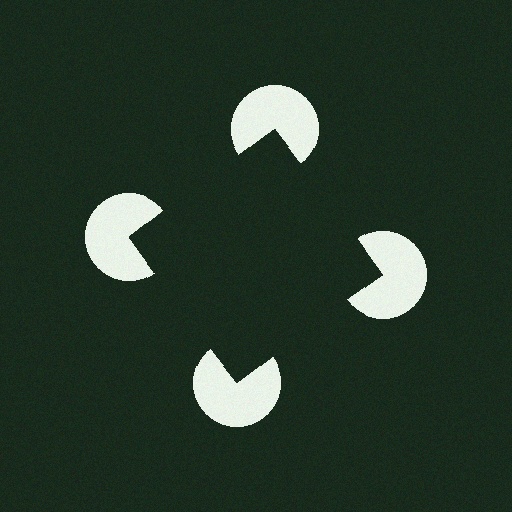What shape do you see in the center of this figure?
An illusory square — its edges are inferred from the aligned wedge cuts in the pac-man discs, not physically drawn.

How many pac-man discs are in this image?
There are 4 — one at each vertex of the illusory square.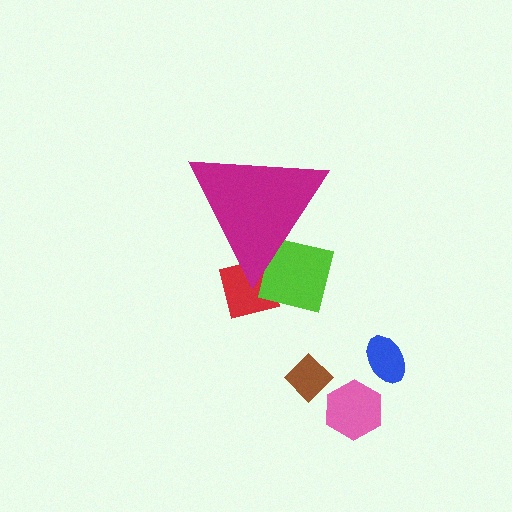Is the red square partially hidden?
Yes, the red square is partially hidden behind the magenta triangle.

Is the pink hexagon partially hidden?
No, the pink hexagon is fully visible.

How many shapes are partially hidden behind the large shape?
2 shapes are partially hidden.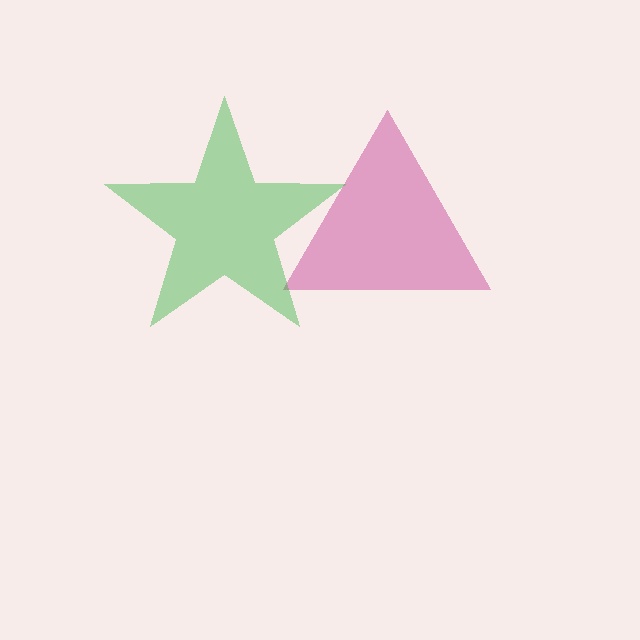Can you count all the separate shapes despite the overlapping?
Yes, there are 2 separate shapes.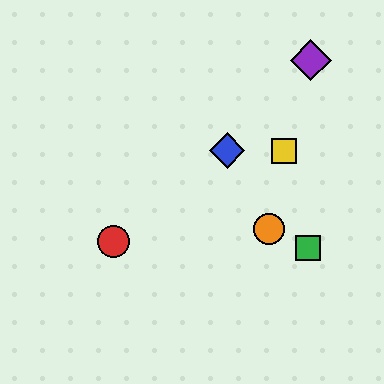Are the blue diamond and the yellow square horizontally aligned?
Yes, both are at y≈151.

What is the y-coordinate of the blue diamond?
The blue diamond is at y≈151.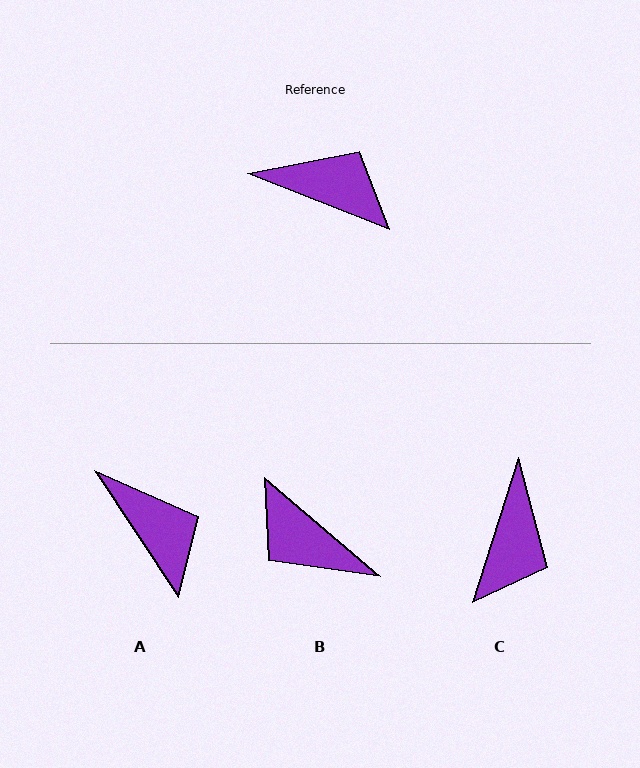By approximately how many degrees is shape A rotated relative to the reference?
Approximately 35 degrees clockwise.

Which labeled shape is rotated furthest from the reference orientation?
B, about 161 degrees away.